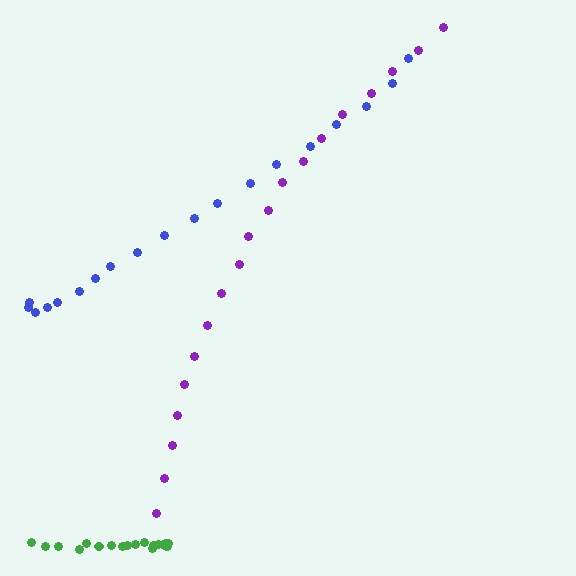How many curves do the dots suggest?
There are 3 distinct paths.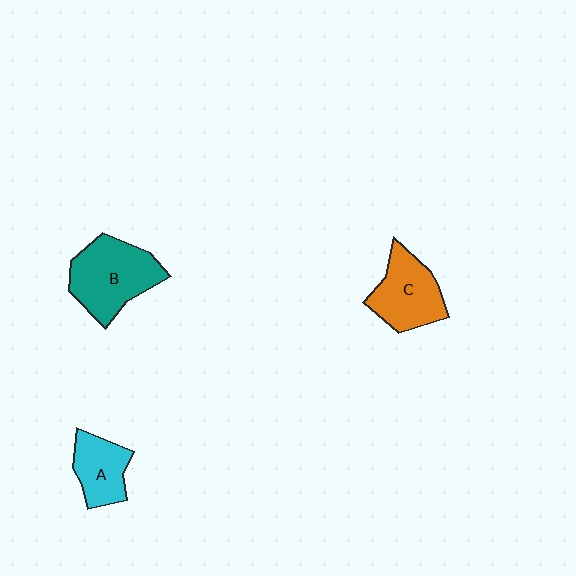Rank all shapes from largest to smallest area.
From largest to smallest: B (teal), C (orange), A (cyan).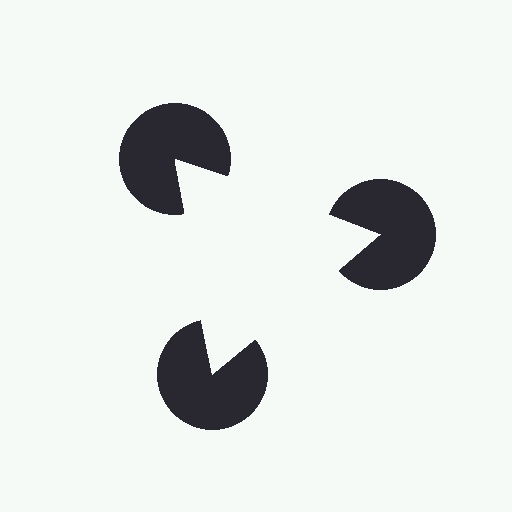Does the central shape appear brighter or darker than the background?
It typically appears slightly brighter than the background, even though no actual brightness change is drawn.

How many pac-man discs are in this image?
There are 3 — one at each vertex of the illusory triangle.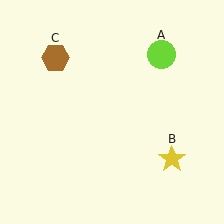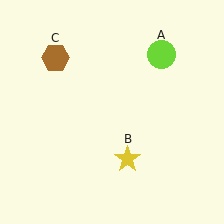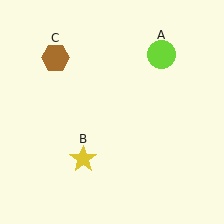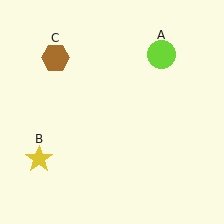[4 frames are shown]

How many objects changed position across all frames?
1 object changed position: yellow star (object B).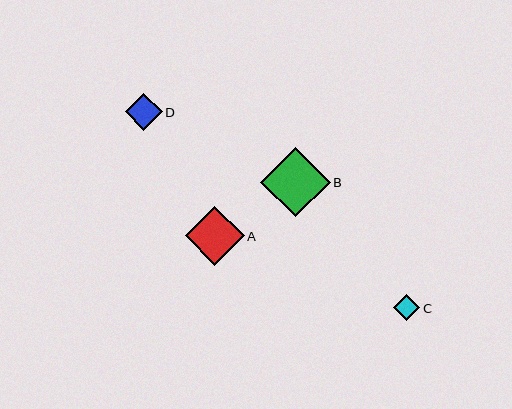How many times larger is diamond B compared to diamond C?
Diamond B is approximately 2.6 times the size of diamond C.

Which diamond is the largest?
Diamond B is the largest with a size of approximately 70 pixels.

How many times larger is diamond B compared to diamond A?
Diamond B is approximately 1.2 times the size of diamond A.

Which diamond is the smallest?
Diamond C is the smallest with a size of approximately 26 pixels.